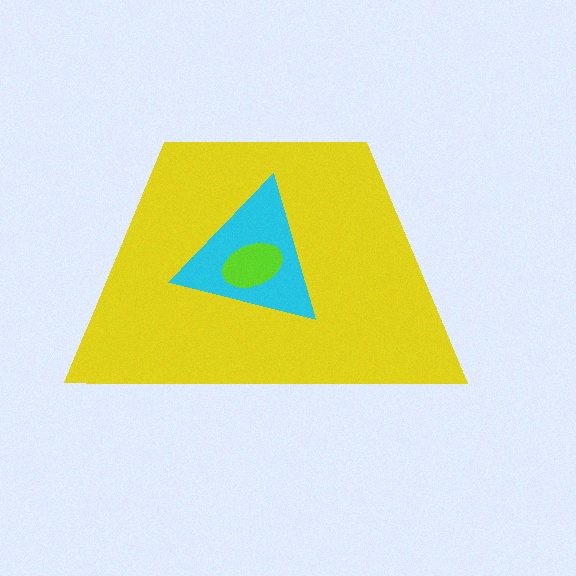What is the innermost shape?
The lime ellipse.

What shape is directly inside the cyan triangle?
The lime ellipse.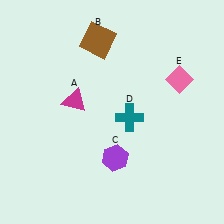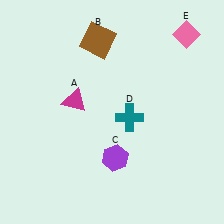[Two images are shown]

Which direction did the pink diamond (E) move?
The pink diamond (E) moved up.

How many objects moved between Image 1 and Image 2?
1 object moved between the two images.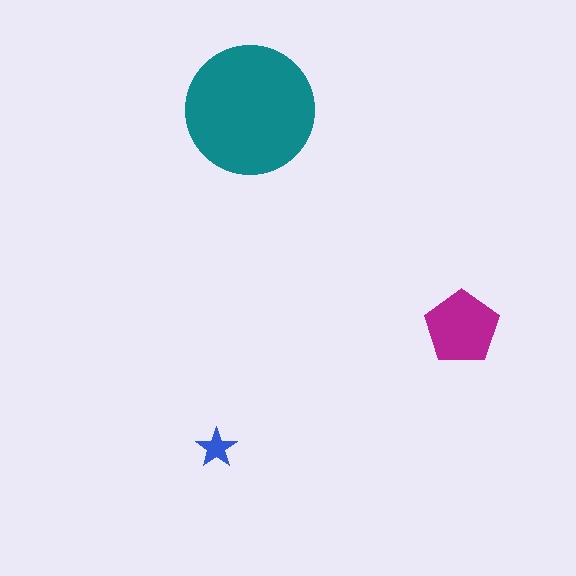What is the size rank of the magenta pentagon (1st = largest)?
2nd.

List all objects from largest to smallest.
The teal circle, the magenta pentagon, the blue star.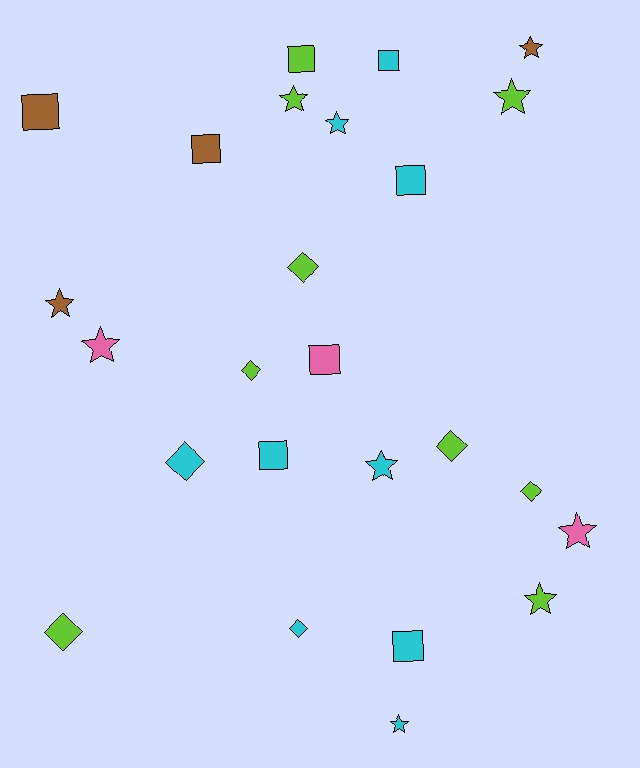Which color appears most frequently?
Lime, with 9 objects.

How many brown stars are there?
There are 2 brown stars.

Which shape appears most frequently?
Star, with 10 objects.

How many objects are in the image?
There are 25 objects.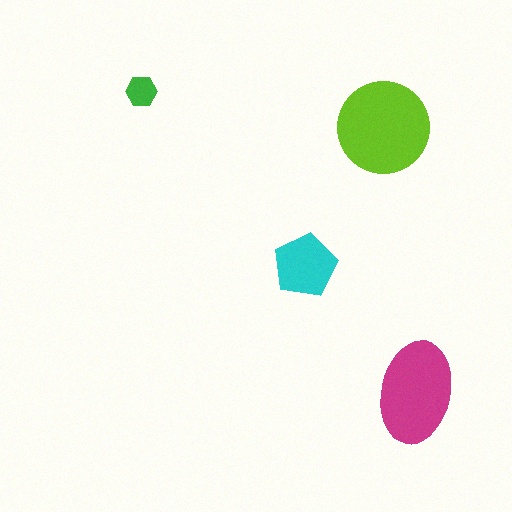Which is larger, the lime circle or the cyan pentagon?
The lime circle.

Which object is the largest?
The lime circle.